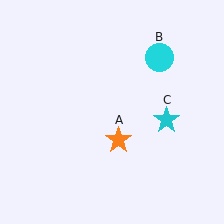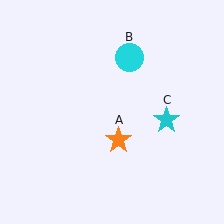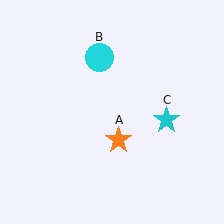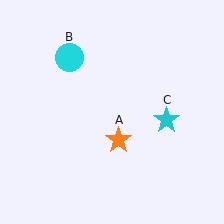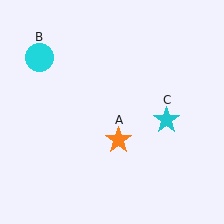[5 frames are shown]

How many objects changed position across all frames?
1 object changed position: cyan circle (object B).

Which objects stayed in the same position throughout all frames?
Orange star (object A) and cyan star (object C) remained stationary.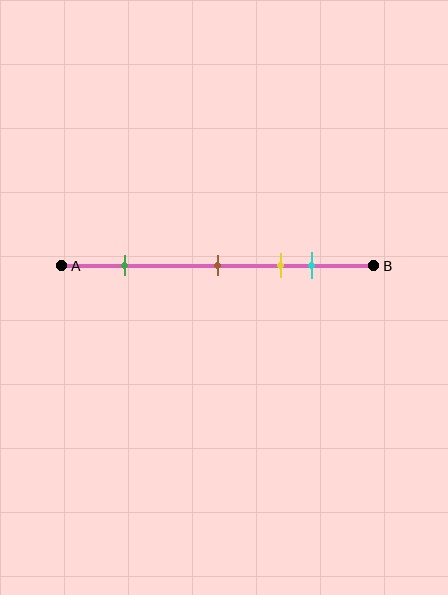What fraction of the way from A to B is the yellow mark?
The yellow mark is approximately 70% (0.7) of the way from A to B.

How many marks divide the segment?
There are 4 marks dividing the segment.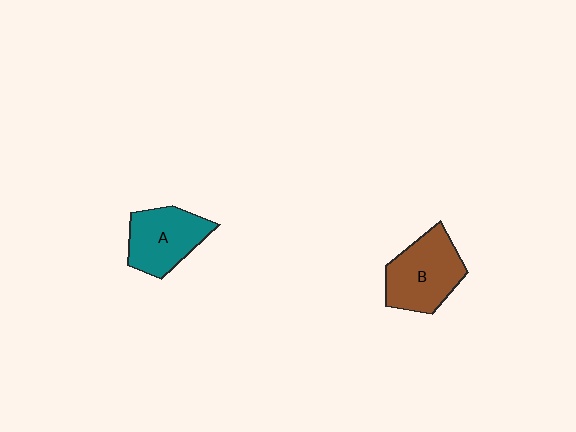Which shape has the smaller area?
Shape A (teal).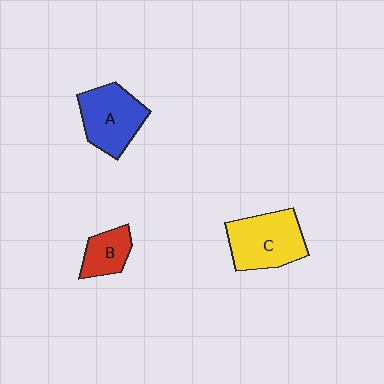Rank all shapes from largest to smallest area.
From largest to smallest: C (yellow), A (blue), B (red).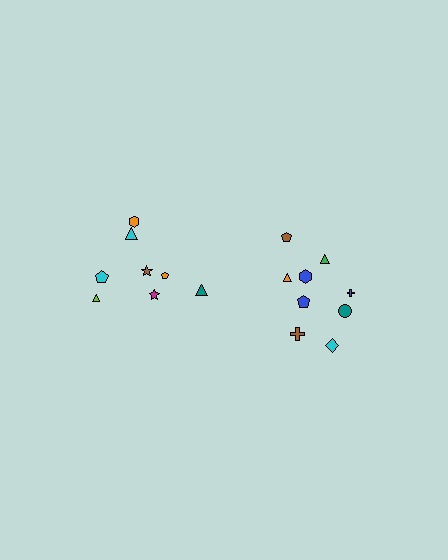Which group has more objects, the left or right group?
The right group.